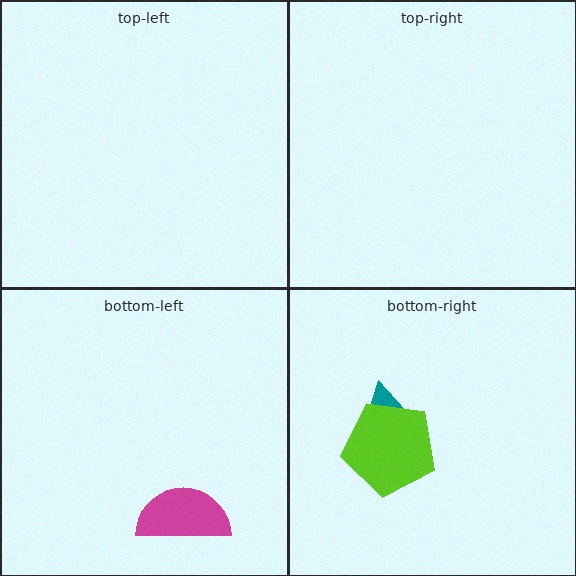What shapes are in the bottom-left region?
The magenta semicircle.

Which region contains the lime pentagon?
The bottom-right region.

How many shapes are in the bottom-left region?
1.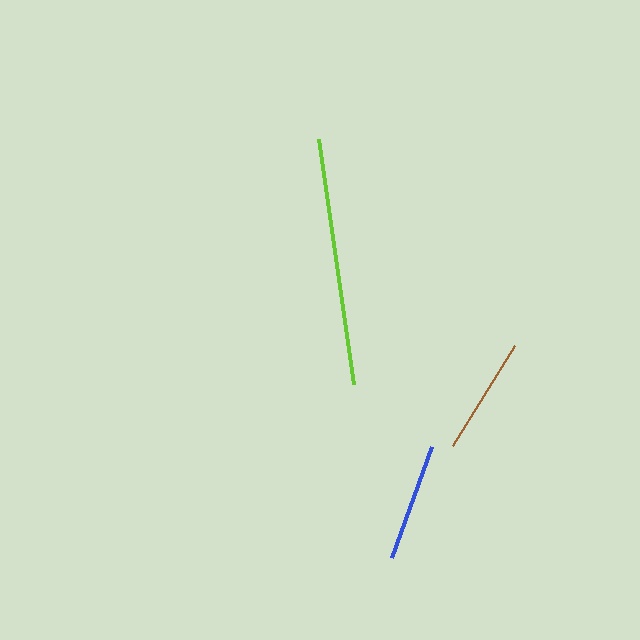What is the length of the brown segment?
The brown segment is approximately 118 pixels long.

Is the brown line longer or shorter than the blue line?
The blue line is longer than the brown line.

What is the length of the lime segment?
The lime segment is approximately 247 pixels long.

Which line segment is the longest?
The lime line is the longest at approximately 247 pixels.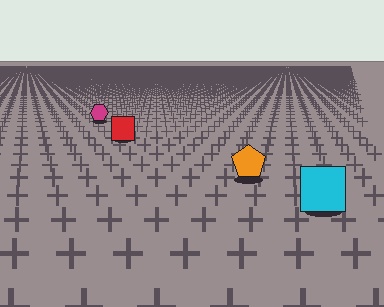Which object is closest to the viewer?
The cyan square is closest. The texture marks near it are larger and more spread out.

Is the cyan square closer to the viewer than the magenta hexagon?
Yes. The cyan square is closer — you can tell from the texture gradient: the ground texture is coarser near it.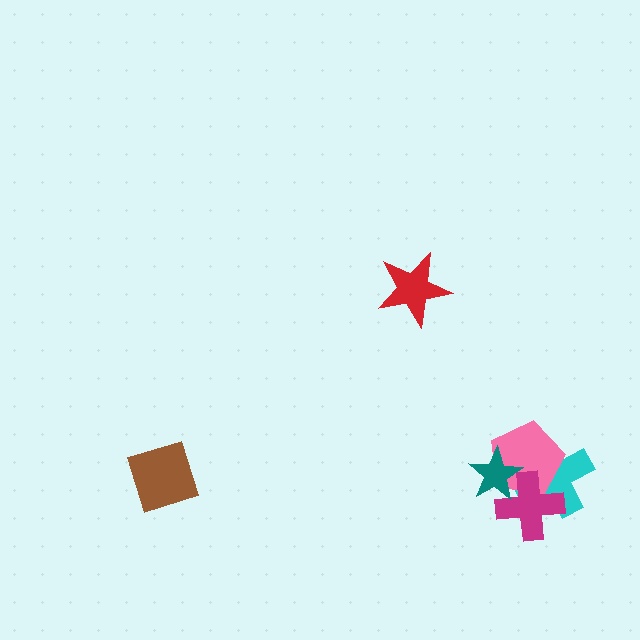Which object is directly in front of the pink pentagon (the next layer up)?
The magenta cross is directly in front of the pink pentagon.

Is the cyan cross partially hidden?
Yes, it is partially covered by another shape.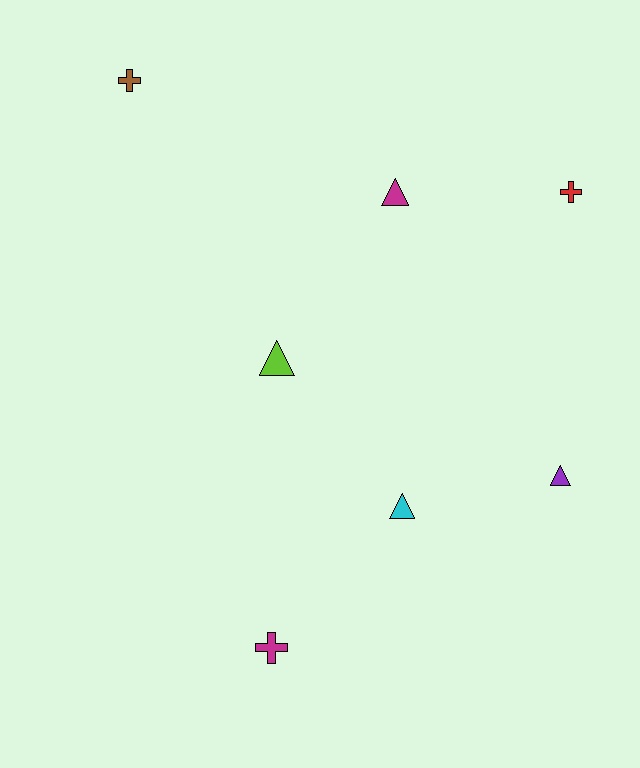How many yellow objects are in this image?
There are no yellow objects.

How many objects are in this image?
There are 7 objects.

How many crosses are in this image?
There are 3 crosses.